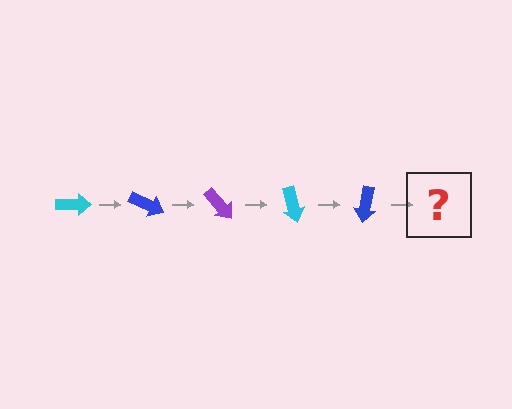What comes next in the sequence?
The next element should be a purple arrow, rotated 125 degrees from the start.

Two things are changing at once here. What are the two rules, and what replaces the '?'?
The two rules are that it rotates 25 degrees each step and the color cycles through cyan, blue, and purple. The '?' should be a purple arrow, rotated 125 degrees from the start.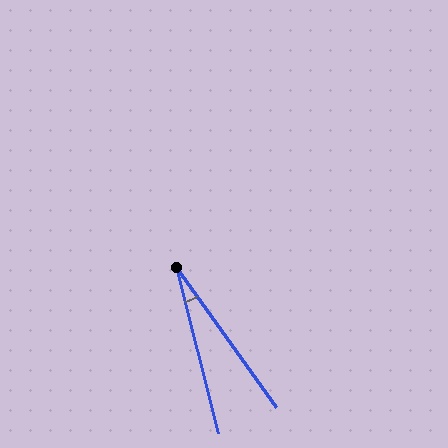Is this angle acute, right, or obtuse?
It is acute.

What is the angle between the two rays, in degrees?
Approximately 21 degrees.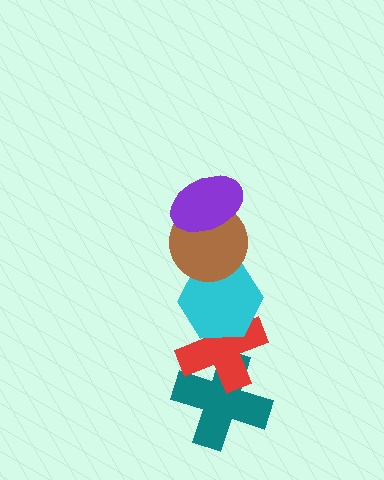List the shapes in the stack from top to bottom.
From top to bottom: the purple ellipse, the brown circle, the cyan hexagon, the red cross, the teal cross.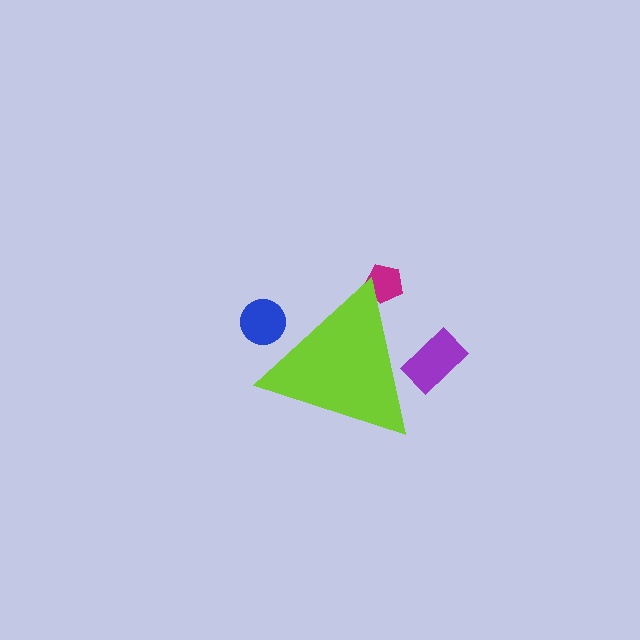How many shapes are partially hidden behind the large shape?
3 shapes are partially hidden.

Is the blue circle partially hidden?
Yes, the blue circle is partially hidden behind the lime triangle.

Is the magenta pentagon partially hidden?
Yes, the magenta pentagon is partially hidden behind the lime triangle.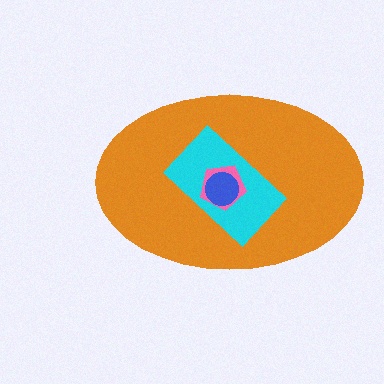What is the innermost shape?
The blue circle.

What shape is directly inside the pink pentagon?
The blue circle.